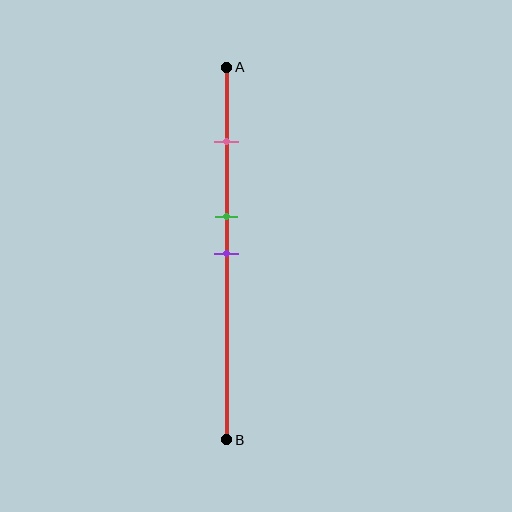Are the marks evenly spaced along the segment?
No, the marks are not evenly spaced.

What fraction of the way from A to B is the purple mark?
The purple mark is approximately 50% (0.5) of the way from A to B.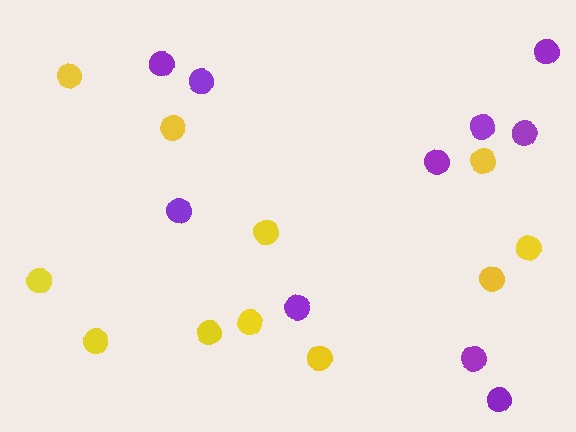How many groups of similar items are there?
There are 2 groups: one group of purple circles (10) and one group of yellow circles (11).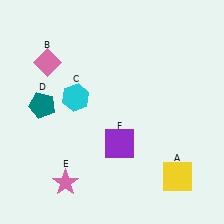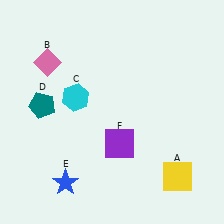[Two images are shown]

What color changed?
The star (E) changed from pink in Image 1 to blue in Image 2.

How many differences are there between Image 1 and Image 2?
There is 1 difference between the two images.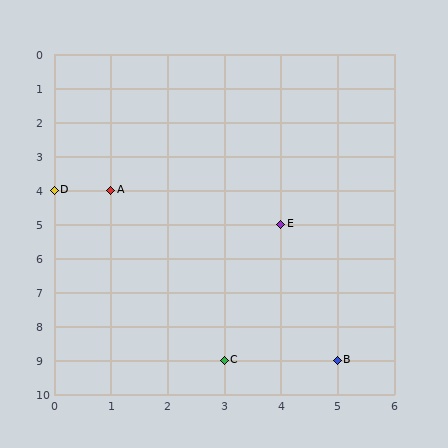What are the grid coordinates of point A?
Point A is at grid coordinates (1, 4).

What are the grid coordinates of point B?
Point B is at grid coordinates (5, 9).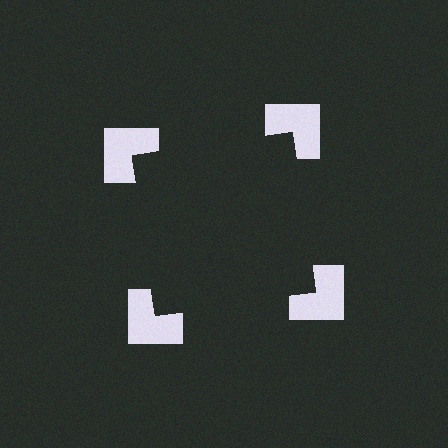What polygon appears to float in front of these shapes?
An illusory square — its edges are inferred from the aligned wedge cuts in the notched squares, not physically drawn.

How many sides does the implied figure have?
4 sides.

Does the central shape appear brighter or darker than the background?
It typically appears slightly darker than the background, even though no actual brightness change is drawn.